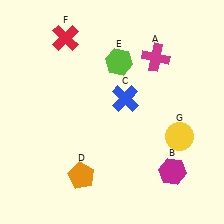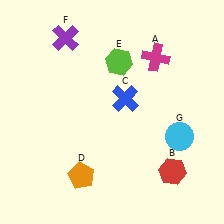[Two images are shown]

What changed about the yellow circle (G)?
In Image 1, G is yellow. In Image 2, it changed to cyan.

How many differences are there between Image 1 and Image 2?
There are 3 differences between the two images.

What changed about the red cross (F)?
In Image 1, F is red. In Image 2, it changed to purple.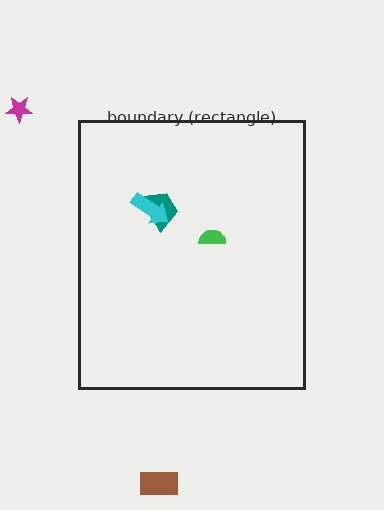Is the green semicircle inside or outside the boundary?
Inside.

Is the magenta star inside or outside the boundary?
Outside.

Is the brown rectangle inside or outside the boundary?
Outside.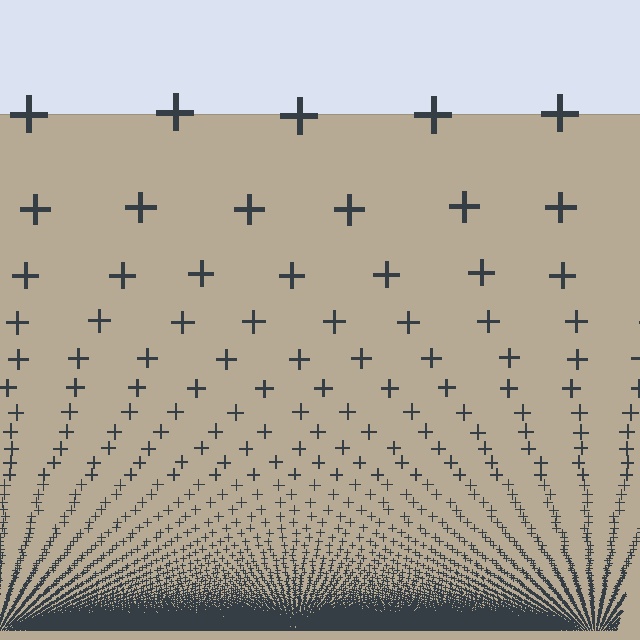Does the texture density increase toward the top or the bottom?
Density increases toward the bottom.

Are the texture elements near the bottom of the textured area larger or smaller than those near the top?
Smaller. The gradient is inverted — elements near the bottom are smaller and denser.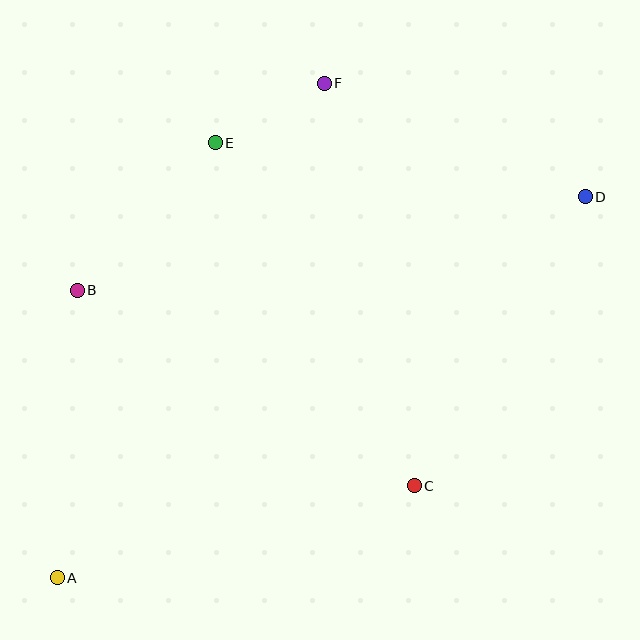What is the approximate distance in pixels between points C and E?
The distance between C and E is approximately 396 pixels.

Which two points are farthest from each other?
Points A and D are farthest from each other.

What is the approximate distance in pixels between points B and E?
The distance between B and E is approximately 202 pixels.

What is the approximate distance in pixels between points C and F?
The distance between C and F is approximately 412 pixels.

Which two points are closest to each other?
Points E and F are closest to each other.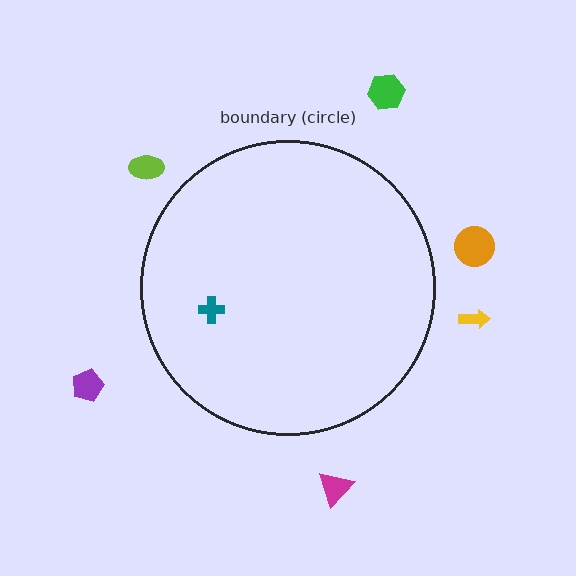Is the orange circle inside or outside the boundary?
Outside.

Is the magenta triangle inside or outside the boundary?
Outside.